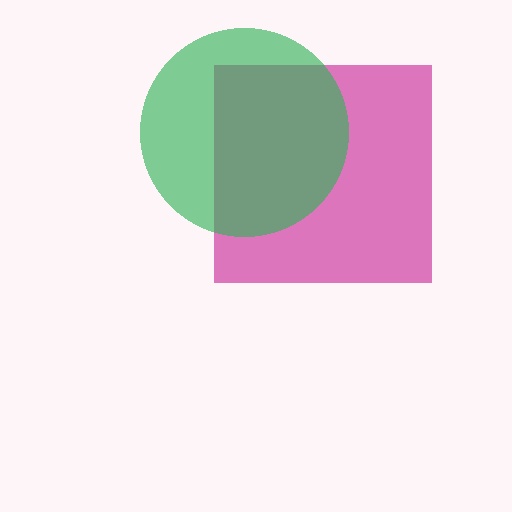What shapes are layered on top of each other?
The layered shapes are: a magenta square, a green circle.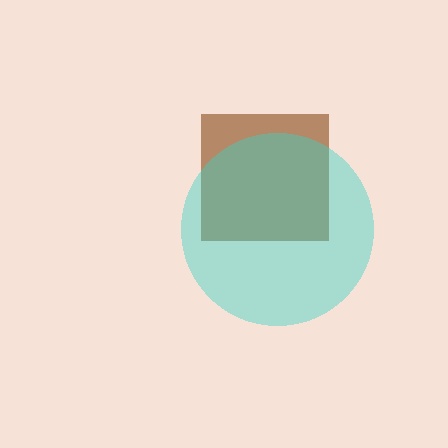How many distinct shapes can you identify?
There are 2 distinct shapes: a brown square, a cyan circle.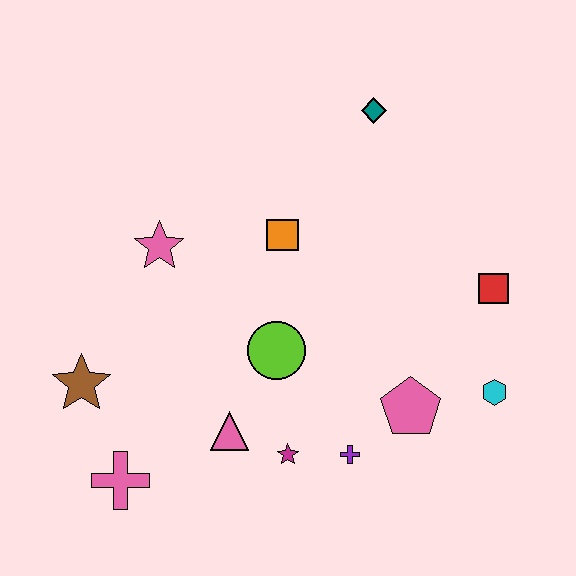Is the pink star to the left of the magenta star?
Yes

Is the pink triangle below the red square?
Yes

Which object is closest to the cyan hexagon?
The pink pentagon is closest to the cyan hexagon.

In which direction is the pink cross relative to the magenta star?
The pink cross is to the left of the magenta star.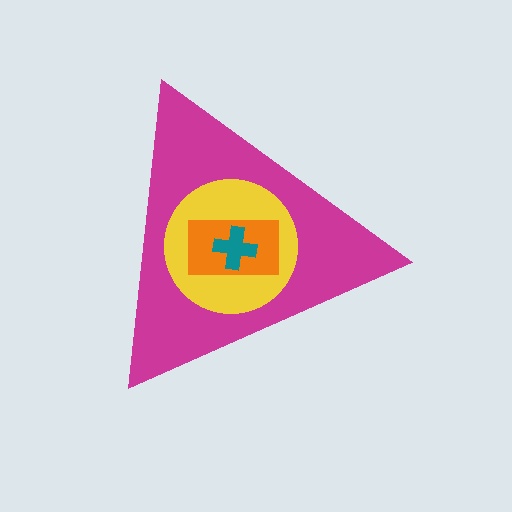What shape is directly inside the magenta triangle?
The yellow circle.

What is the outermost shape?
The magenta triangle.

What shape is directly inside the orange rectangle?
The teal cross.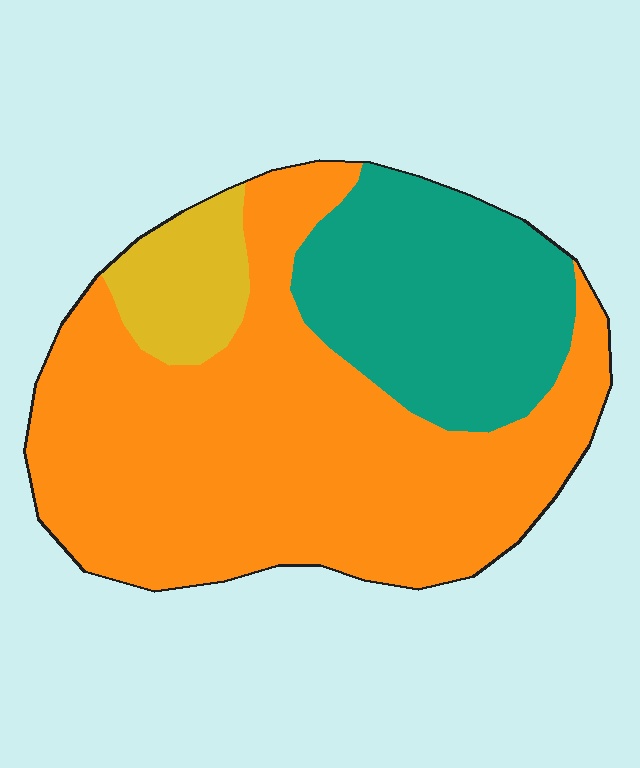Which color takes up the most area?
Orange, at roughly 65%.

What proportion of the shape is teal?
Teal covers about 25% of the shape.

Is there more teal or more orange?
Orange.